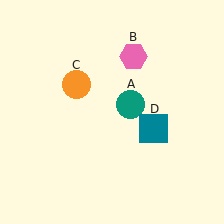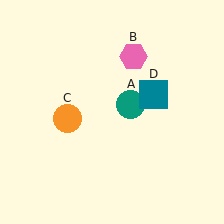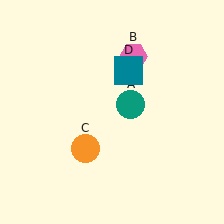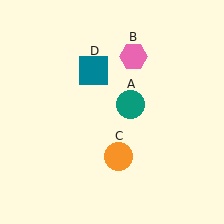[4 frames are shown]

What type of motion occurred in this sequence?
The orange circle (object C), teal square (object D) rotated counterclockwise around the center of the scene.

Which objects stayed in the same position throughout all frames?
Teal circle (object A) and pink hexagon (object B) remained stationary.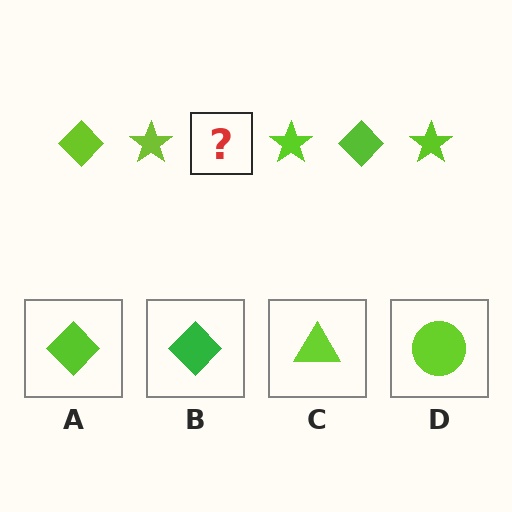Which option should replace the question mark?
Option A.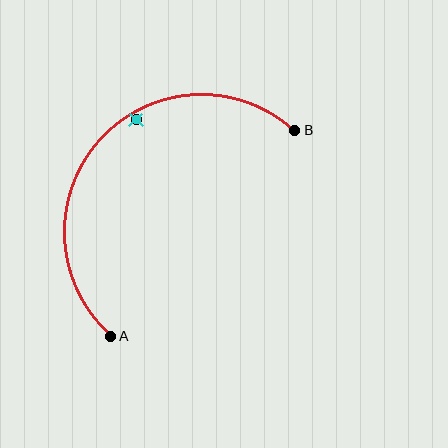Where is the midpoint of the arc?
The arc midpoint is the point on the curve farthest from the straight line joining A and B. It sits above and to the left of that line.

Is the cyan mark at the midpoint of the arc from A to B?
No — the cyan mark does not lie on the arc at all. It sits slightly inside the curve.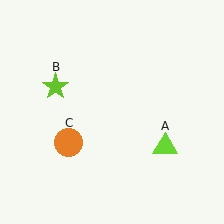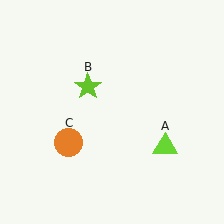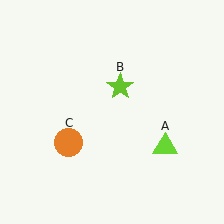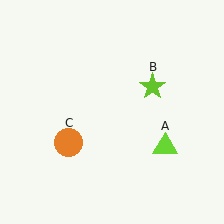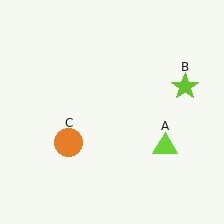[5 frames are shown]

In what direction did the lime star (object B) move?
The lime star (object B) moved right.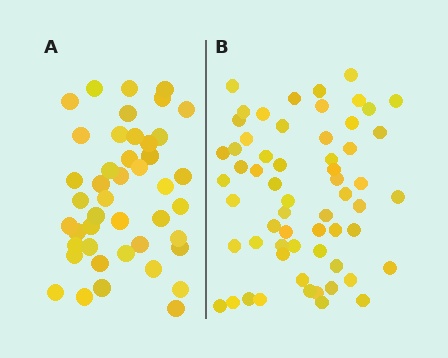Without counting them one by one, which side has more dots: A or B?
Region B (the right region) has more dots.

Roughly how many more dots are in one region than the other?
Region B has approximately 15 more dots than region A.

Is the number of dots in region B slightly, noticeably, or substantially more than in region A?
Region B has noticeably more, but not dramatically so. The ratio is roughly 1.4 to 1.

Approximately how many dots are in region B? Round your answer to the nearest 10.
About 60 dots.